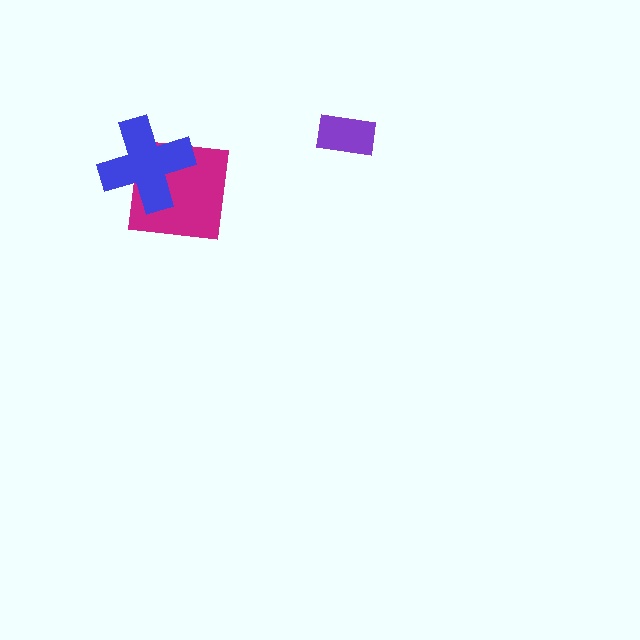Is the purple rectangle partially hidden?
No, no other shape covers it.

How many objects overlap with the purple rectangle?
0 objects overlap with the purple rectangle.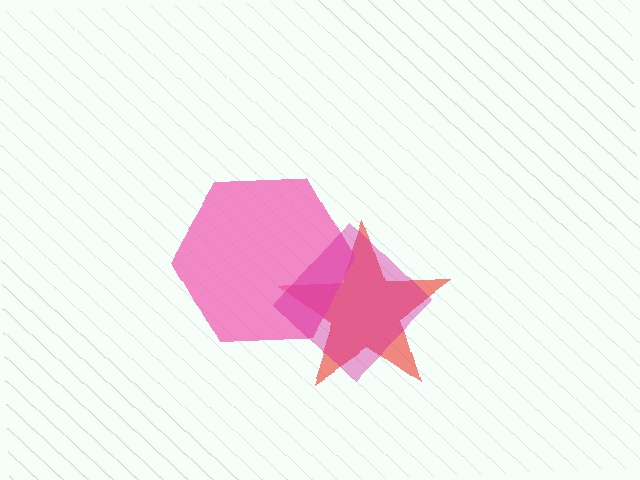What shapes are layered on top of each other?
The layered shapes are: a red star, a pink hexagon, a magenta diamond.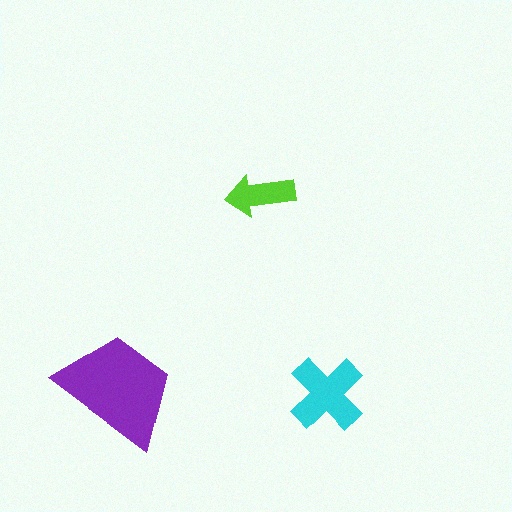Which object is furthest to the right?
The cyan cross is rightmost.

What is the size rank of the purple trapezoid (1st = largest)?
1st.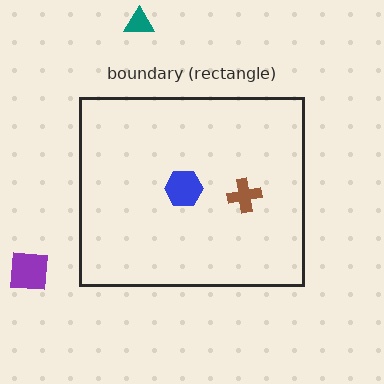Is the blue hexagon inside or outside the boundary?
Inside.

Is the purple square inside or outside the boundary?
Outside.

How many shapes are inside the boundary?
2 inside, 2 outside.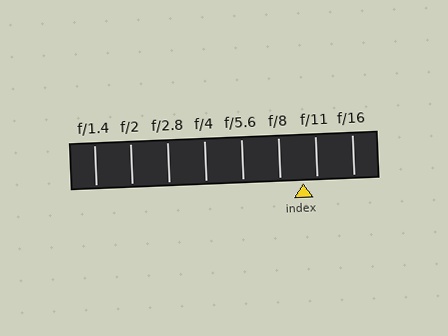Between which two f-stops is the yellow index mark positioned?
The index mark is between f/8 and f/11.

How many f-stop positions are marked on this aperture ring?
There are 8 f-stop positions marked.